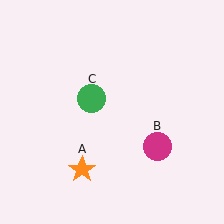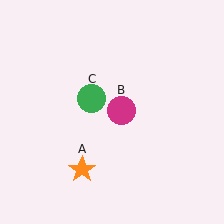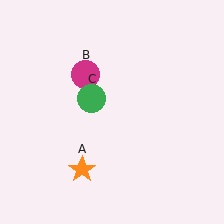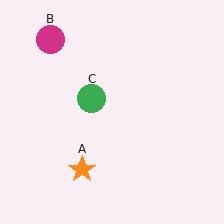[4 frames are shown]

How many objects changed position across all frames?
1 object changed position: magenta circle (object B).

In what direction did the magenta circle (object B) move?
The magenta circle (object B) moved up and to the left.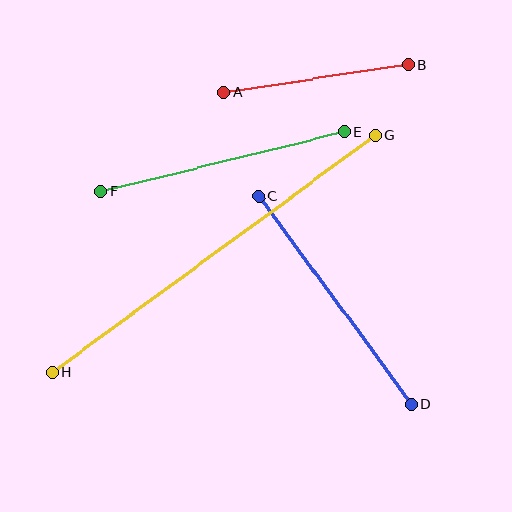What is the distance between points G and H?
The distance is approximately 401 pixels.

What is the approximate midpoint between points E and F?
The midpoint is at approximately (223, 162) pixels.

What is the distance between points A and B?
The distance is approximately 187 pixels.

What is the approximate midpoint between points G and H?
The midpoint is at approximately (214, 254) pixels.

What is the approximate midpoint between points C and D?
The midpoint is at approximately (335, 300) pixels.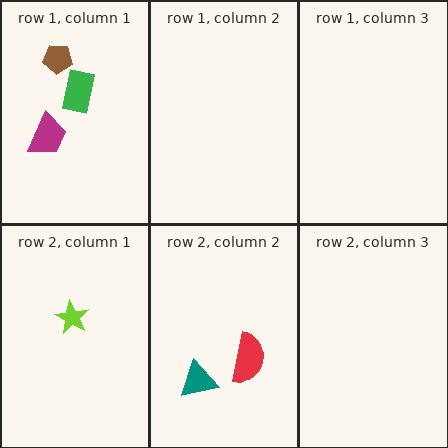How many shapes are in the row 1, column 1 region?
3.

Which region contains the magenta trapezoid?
The row 1, column 1 region.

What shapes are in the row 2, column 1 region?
The lime star.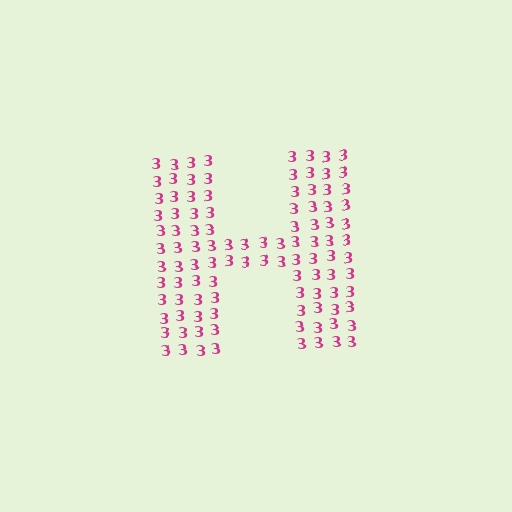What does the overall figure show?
The overall figure shows the letter H.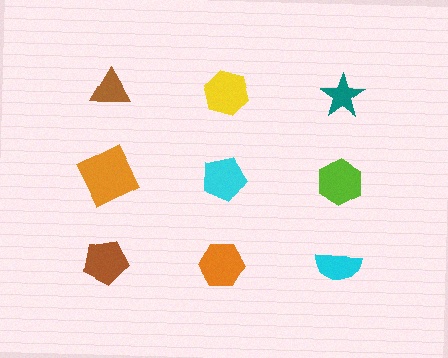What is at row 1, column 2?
A yellow hexagon.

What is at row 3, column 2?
An orange hexagon.